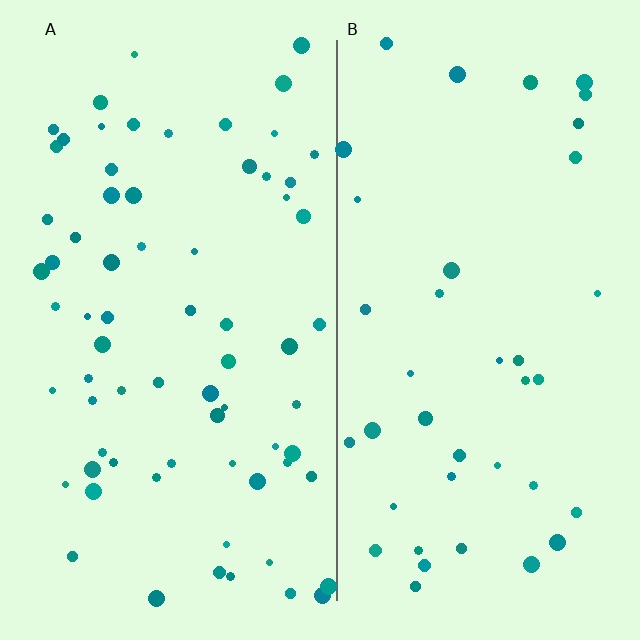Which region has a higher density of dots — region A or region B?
A (the left).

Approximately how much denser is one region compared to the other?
Approximately 1.8× — region A over region B.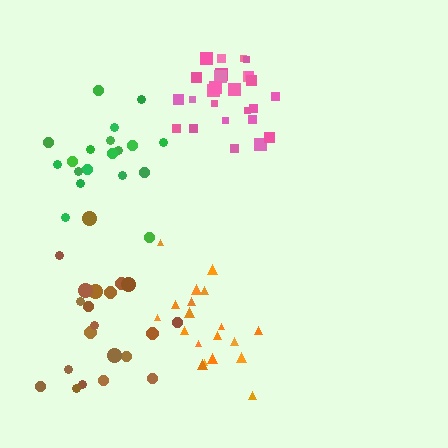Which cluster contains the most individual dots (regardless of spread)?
Pink (26).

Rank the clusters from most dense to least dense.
pink, orange, green, brown.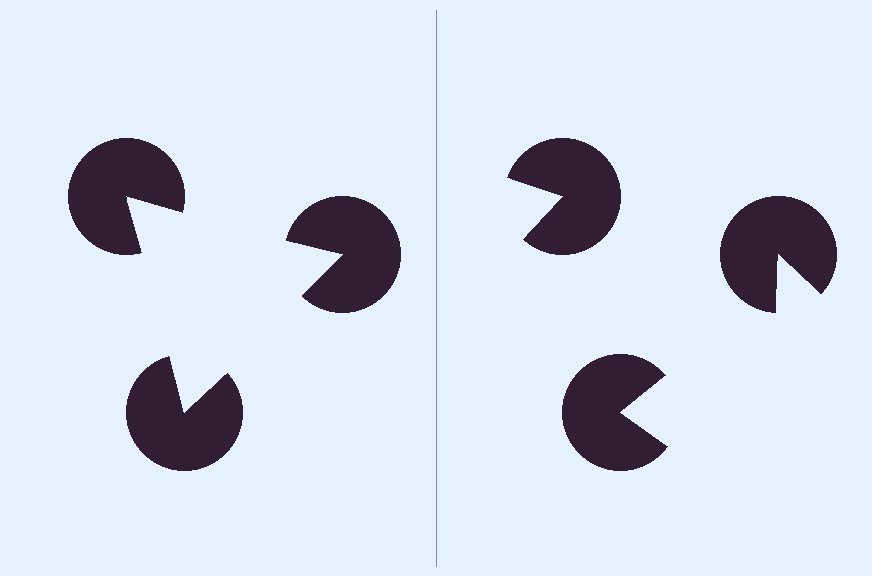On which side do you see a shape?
An illusory triangle appears on the left side. On the right side the wedge cuts are rotated, so no coherent shape forms.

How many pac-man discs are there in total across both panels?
6 — 3 on each side.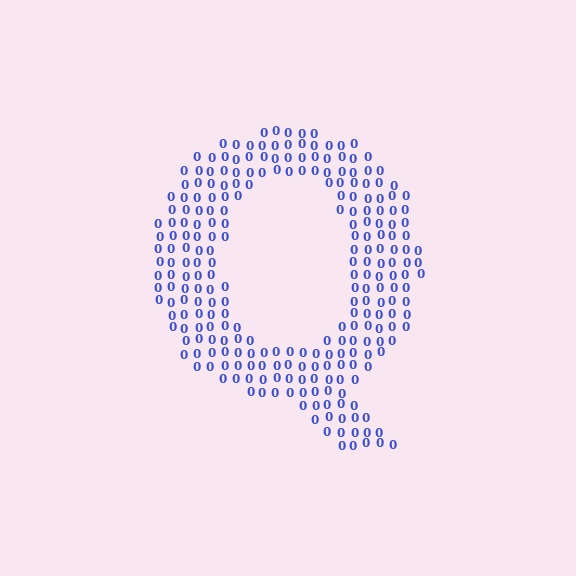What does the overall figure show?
The overall figure shows the letter Q.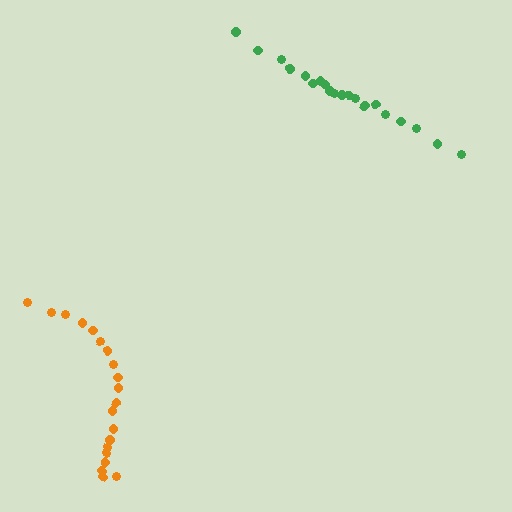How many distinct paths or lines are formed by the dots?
There are 2 distinct paths.